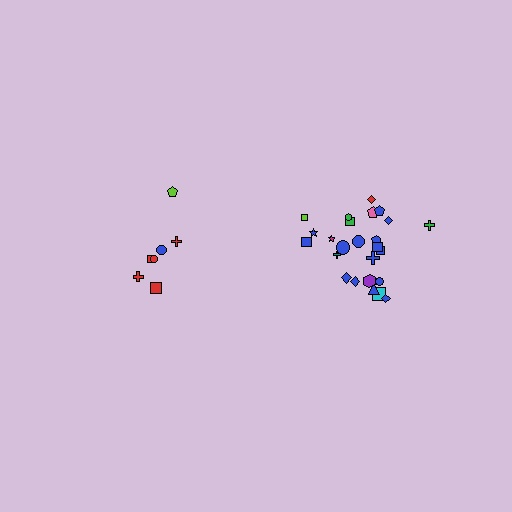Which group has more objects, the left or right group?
The right group.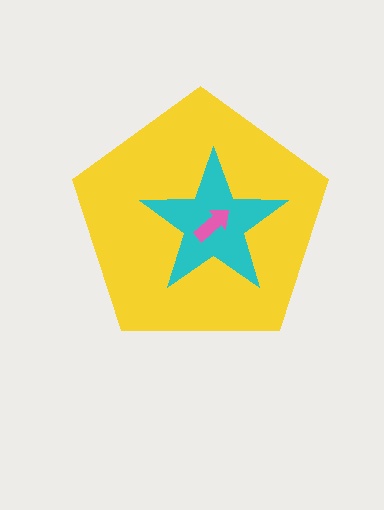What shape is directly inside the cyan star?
The pink arrow.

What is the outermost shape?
The yellow pentagon.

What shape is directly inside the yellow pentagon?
The cyan star.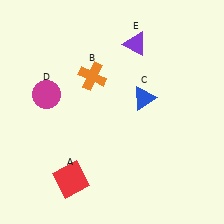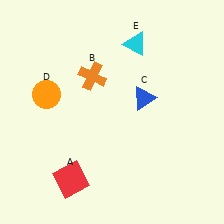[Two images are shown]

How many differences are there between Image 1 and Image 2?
There are 2 differences between the two images.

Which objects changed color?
D changed from magenta to orange. E changed from purple to cyan.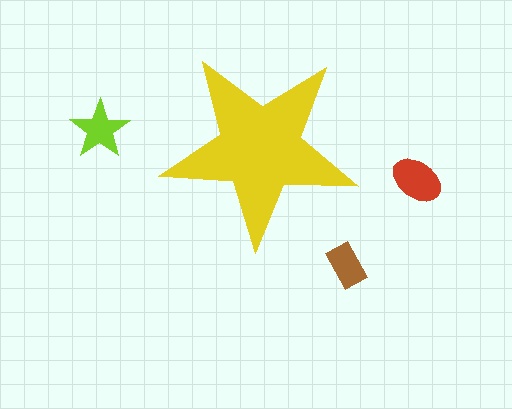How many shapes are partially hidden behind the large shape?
0 shapes are partially hidden.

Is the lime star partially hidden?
No, the lime star is fully visible.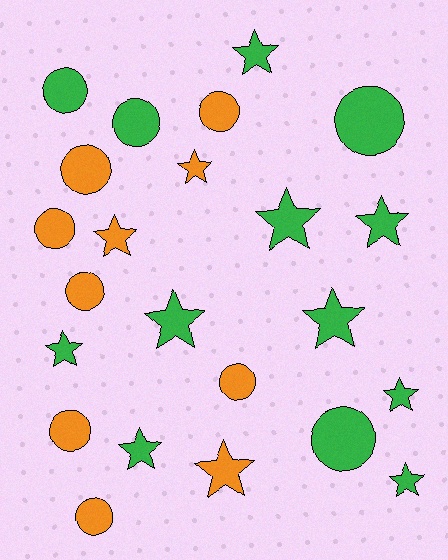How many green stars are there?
There are 9 green stars.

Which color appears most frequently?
Green, with 13 objects.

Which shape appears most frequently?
Star, with 12 objects.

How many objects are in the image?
There are 23 objects.